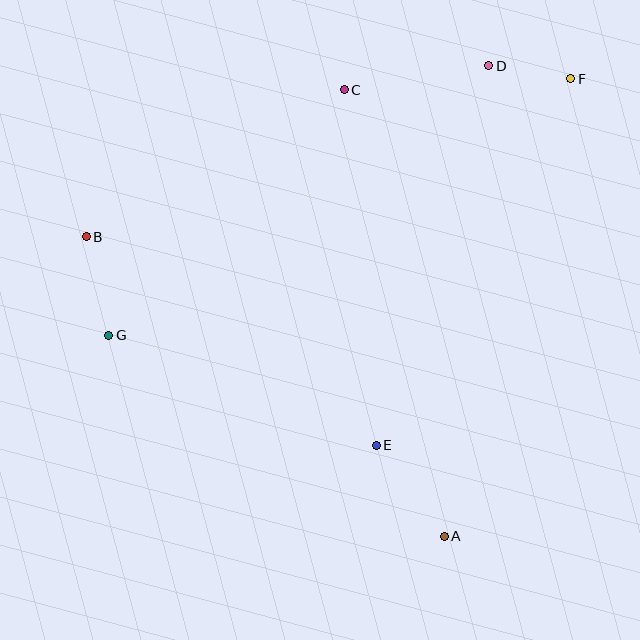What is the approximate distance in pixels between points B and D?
The distance between B and D is approximately 437 pixels.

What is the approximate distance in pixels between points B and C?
The distance between B and C is approximately 297 pixels.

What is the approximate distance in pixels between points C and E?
The distance between C and E is approximately 357 pixels.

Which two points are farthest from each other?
Points F and G are farthest from each other.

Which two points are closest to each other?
Points D and F are closest to each other.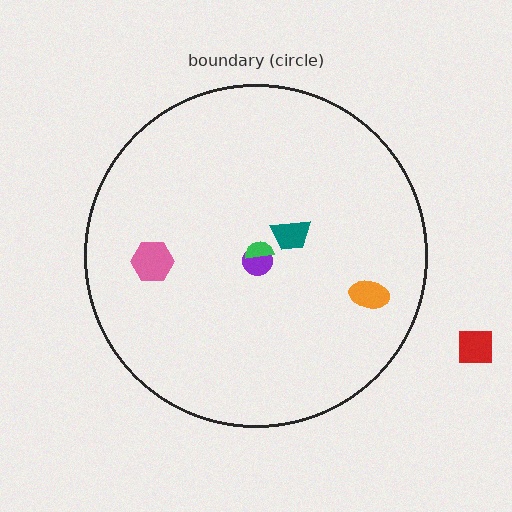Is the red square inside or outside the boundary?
Outside.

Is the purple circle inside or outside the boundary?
Inside.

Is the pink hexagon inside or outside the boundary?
Inside.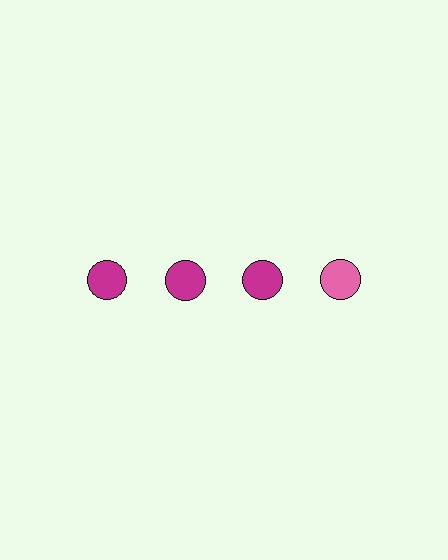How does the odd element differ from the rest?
It has a different color: pink instead of magenta.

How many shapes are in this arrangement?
There are 4 shapes arranged in a grid pattern.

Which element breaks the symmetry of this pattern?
The pink circle in the top row, second from right column breaks the symmetry. All other shapes are magenta circles.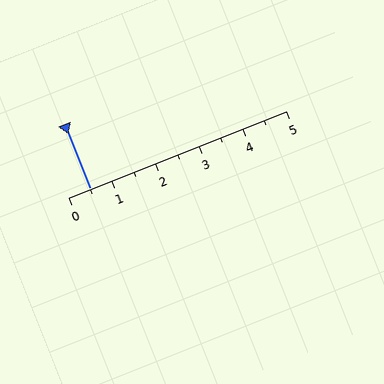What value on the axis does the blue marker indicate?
The marker indicates approximately 0.5.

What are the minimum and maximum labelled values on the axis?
The axis runs from 0 to 5.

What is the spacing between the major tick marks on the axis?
The major ticks are spaced 1 apart.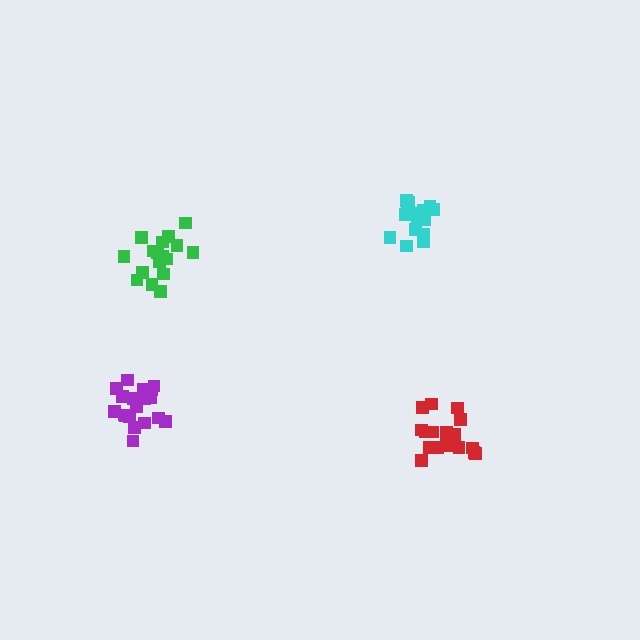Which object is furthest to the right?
The red cluster is rightmost.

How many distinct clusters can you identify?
There are 4 distinct clusters.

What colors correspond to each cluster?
The clusters are colored: cyan, purple, red, green.